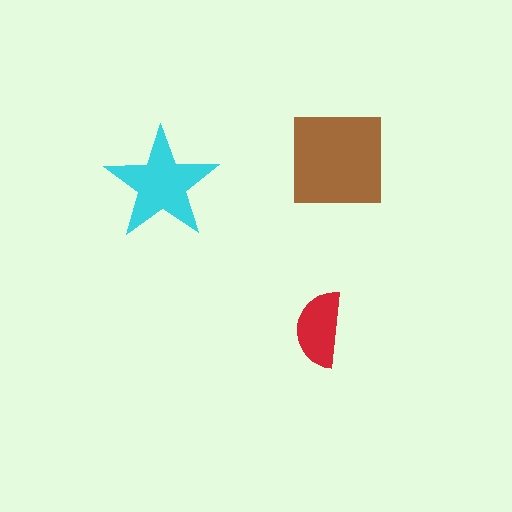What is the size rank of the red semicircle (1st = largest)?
3rd.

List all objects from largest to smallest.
The brown square, the cyan star, the red semicircle.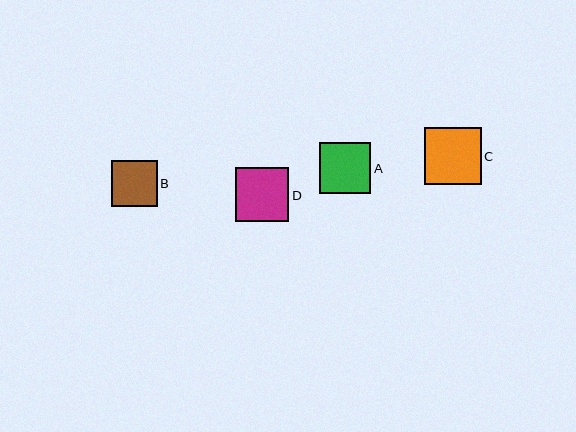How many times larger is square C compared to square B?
Square C is approximately 1.2 times the size of square B.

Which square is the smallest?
Square B is the smallest with a size of approximately 46 pixels.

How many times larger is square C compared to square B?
Square C is approximately 1.2 times the size of square B.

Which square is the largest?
Square C is the largest with a size of approximately 57 pixels.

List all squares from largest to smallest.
From largest to smallest: C, D, A, B.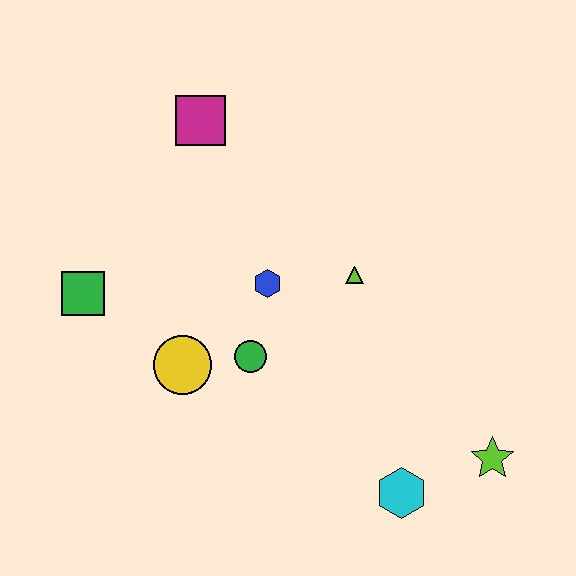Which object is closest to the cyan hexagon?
The lime star is closest to the cyan hexagon.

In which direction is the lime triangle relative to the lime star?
The lime triangle is above the lime star.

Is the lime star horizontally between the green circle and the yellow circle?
No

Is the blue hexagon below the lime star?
No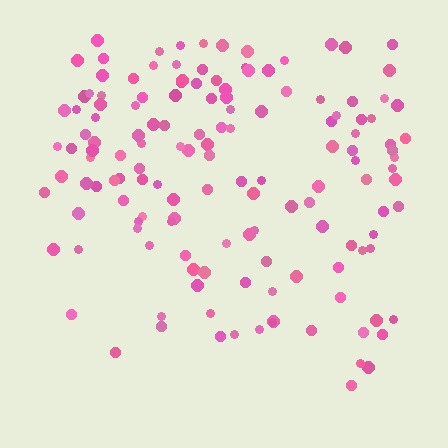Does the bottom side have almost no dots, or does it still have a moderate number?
Still a moderate number, just noticeably fewer than the top.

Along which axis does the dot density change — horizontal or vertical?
Vertical.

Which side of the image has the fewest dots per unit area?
The bottom.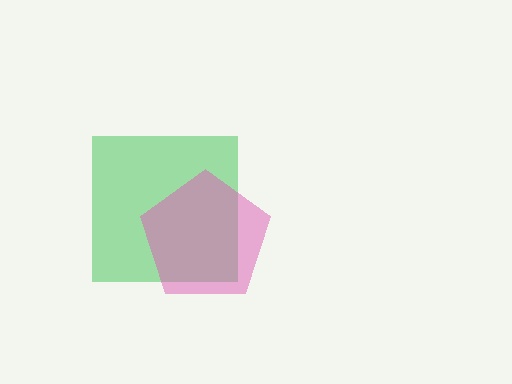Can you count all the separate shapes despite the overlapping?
Yes, there are 2 separate shapes.